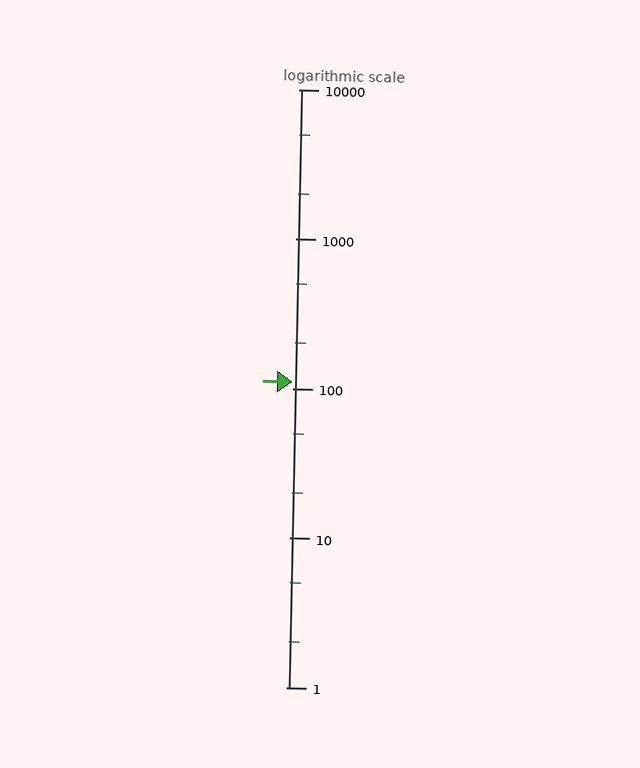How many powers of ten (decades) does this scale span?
The scale spans 4 decades, from 1 to 10000.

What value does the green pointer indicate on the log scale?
The pointer indicates approximately 110.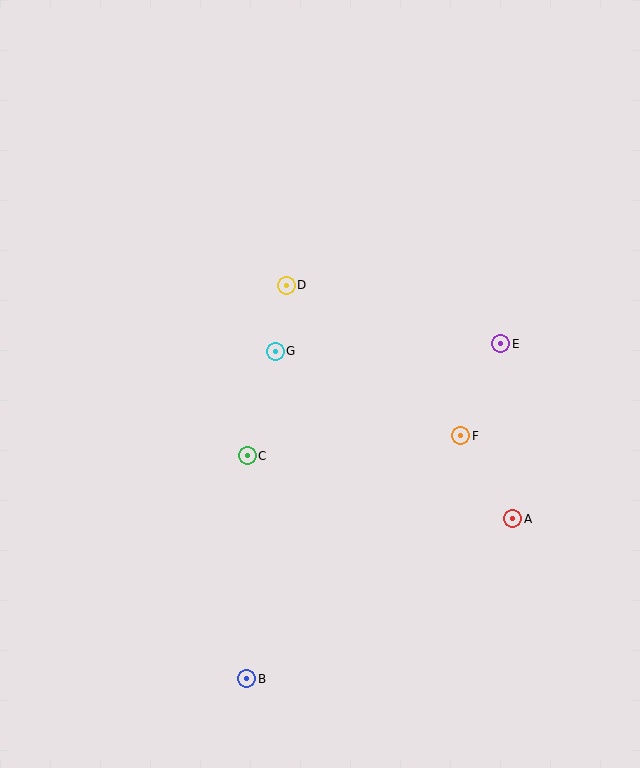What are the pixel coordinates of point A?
Point A is at (513, 519).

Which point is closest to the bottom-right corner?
Point A is closest to the bottom-right corner.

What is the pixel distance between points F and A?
The distance between F and A is 98 pixels.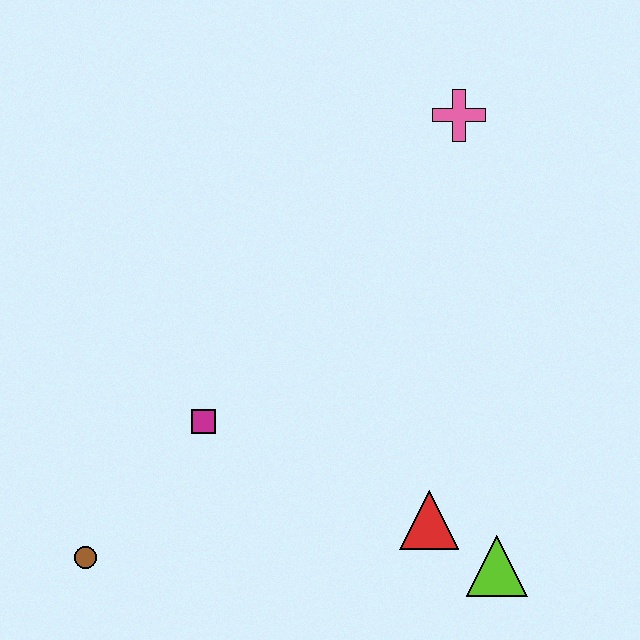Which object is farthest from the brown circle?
The pink cross is farthest from the brown circle.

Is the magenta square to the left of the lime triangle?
Yes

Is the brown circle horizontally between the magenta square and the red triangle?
No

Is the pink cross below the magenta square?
No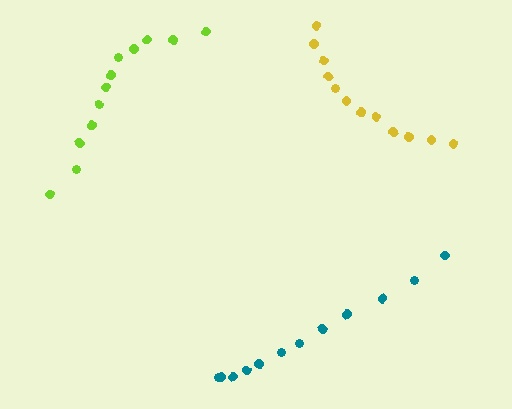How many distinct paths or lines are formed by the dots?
There are 3 distinct paths.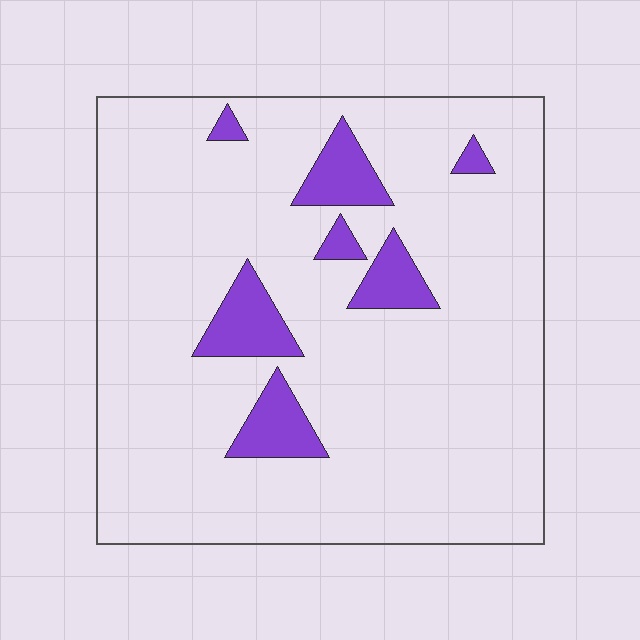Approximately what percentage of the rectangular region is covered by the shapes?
Approximately 10%.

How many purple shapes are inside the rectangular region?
7.